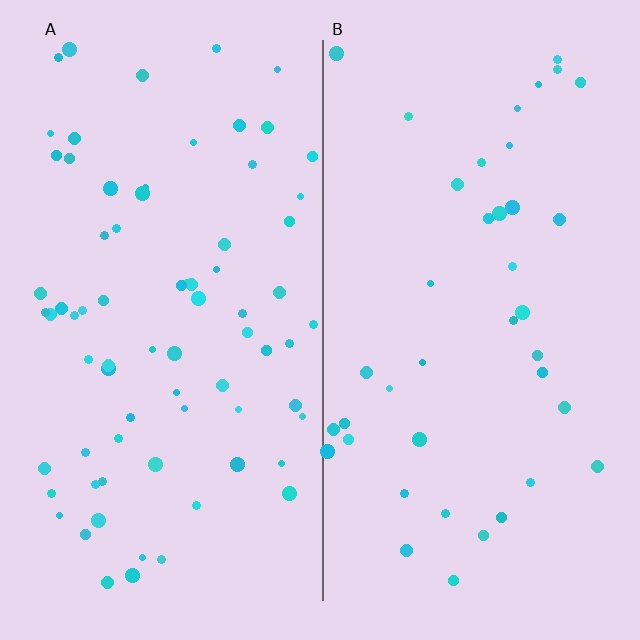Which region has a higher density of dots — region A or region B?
A (the left).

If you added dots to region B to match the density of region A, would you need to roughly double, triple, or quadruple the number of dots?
Approximately double.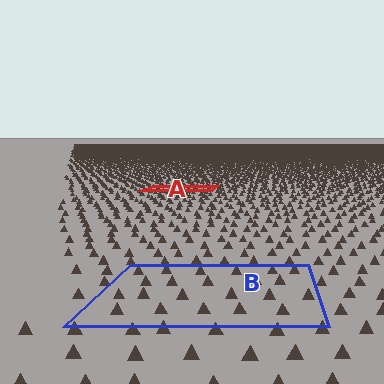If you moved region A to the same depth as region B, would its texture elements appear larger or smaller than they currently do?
They would appear larger. At a closer depth, the same texture elements are projected at a bigger on-screen size.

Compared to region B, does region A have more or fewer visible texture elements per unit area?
Region A has more texture elements per unit area — they are packed more densely because it is farther away.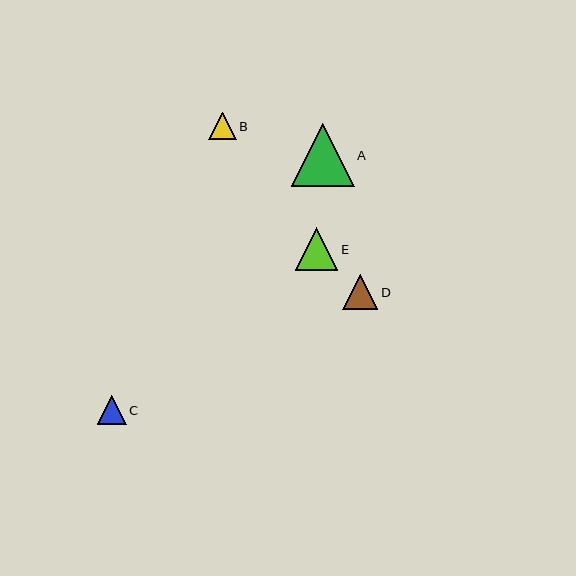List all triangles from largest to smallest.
From largest to smallest: A, E, D, C, B.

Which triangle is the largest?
Triangle A is the largest with a size of approximately 63 pixels.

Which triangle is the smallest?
Triangle B is the smallest with a size of approximately 27 pixels.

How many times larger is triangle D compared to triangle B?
Triangle D is approximately 1.3 times the size of triangle B.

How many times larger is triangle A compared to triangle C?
Triangle A is approximately 2.2 times the size of triangle C.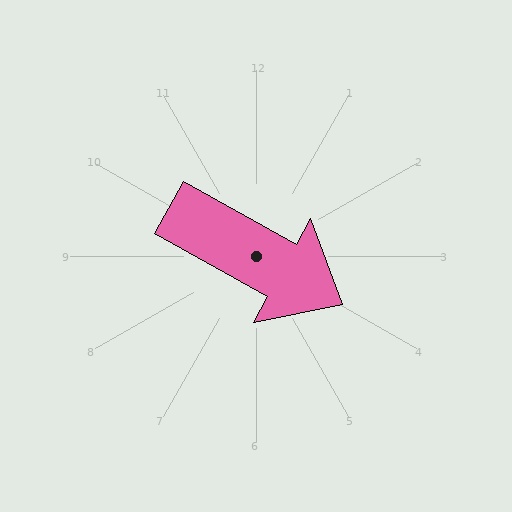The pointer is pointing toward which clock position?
Roughly 4 o'clock.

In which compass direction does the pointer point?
Southeast.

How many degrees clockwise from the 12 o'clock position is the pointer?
Approximately 119 degrees.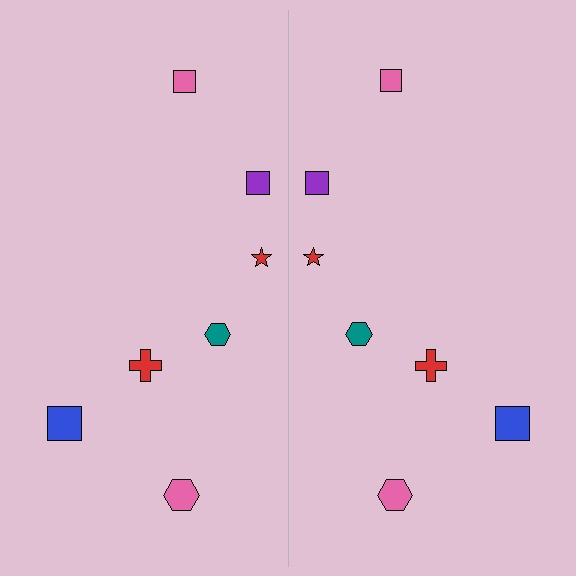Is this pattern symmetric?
Yes, this pattern has bilateral (reflection) symmetry.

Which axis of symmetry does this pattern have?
The pattern has a vertical axis of symmetry running through the center of the image.